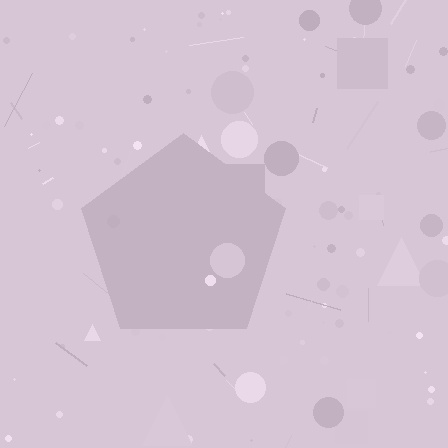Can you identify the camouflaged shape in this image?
The camouflaged shape is a pentagon.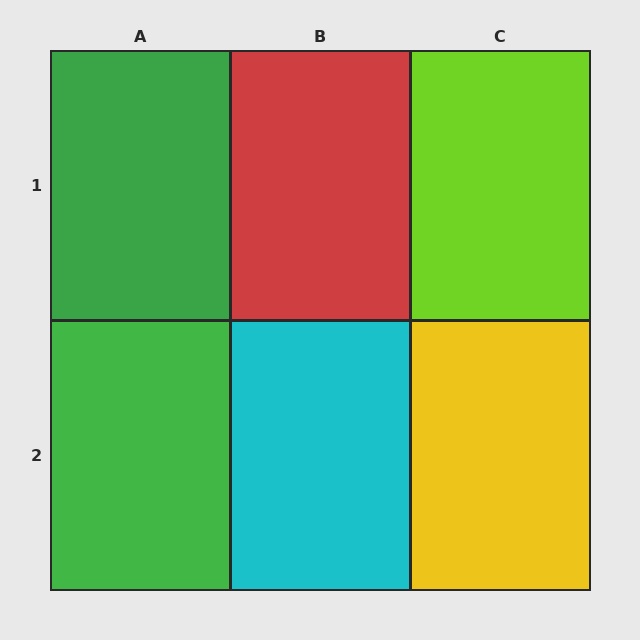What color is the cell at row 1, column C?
Lime.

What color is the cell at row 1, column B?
Red.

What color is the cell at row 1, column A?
Green.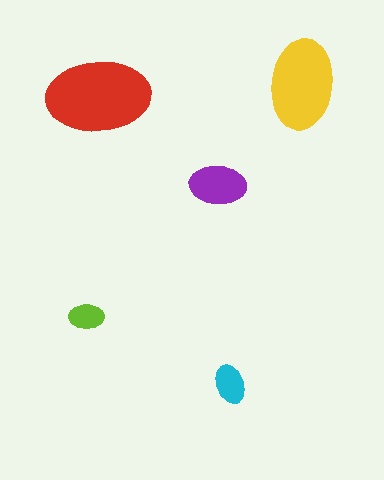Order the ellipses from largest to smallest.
the red one, the yellow one, the purple one, the cyan one, the lime one.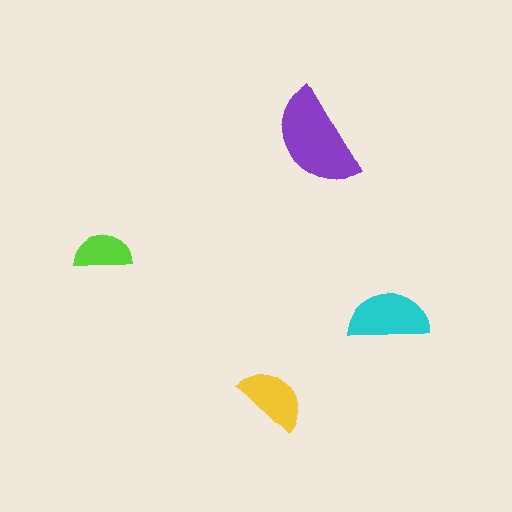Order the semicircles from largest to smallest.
the purple one, the cyan one, the yellow one, the lime one.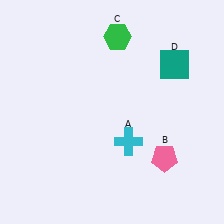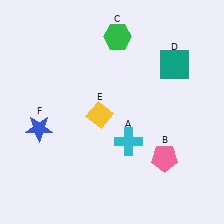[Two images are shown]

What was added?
A yellow diamond (E), a blue star (F) were added in Image 2.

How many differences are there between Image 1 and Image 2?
There are 2 differences between the two images.